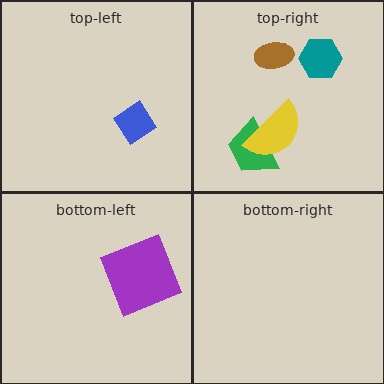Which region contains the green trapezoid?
The top-right region.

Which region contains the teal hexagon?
The top-right region.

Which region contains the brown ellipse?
The top-right region.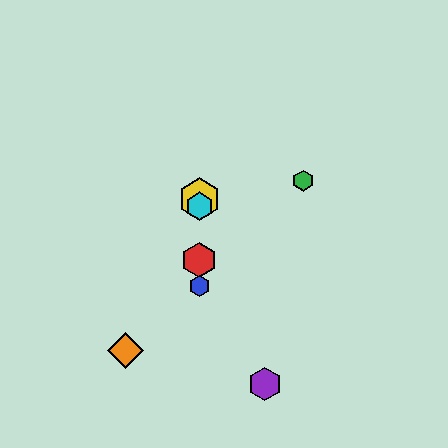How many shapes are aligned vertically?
4 shapes (the red hexagon, the blue hexagon, the yellow hexagon, the cyan hexagon) are aligned vertically.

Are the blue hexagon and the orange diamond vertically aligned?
No, the blue hexagon is at x≈199 and the orange diamond is at x≈125.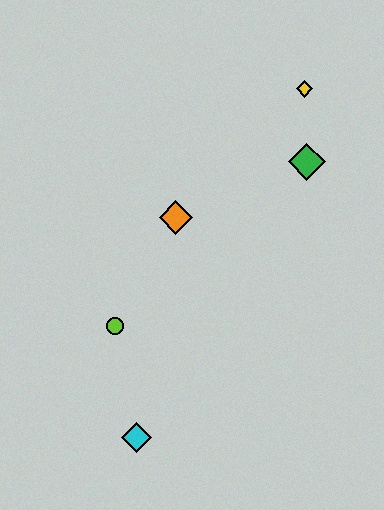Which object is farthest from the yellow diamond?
The cyan diamond is farthest from the yellow diamond.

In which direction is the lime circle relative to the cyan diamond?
The lime circle is above the cyan diamond.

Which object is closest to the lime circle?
The cyan diamond is closest to the lime circle.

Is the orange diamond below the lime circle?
No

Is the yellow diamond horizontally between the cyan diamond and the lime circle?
No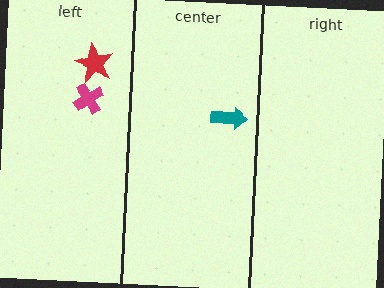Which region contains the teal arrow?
The center region.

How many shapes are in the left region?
2.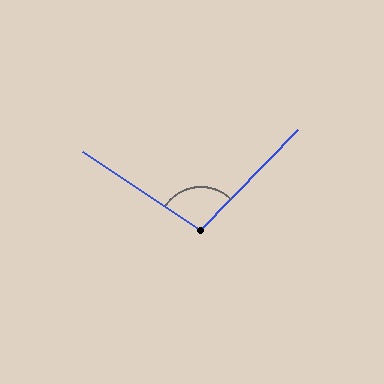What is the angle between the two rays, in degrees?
Approximately 100 degrees.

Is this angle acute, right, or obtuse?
It is obtuse.